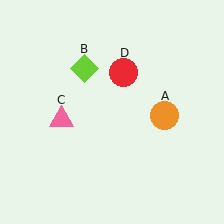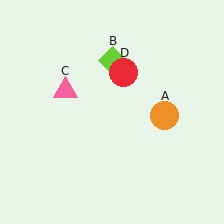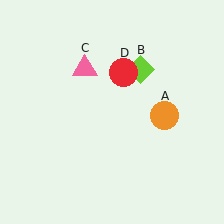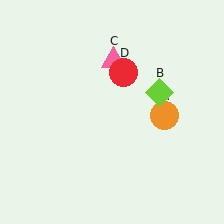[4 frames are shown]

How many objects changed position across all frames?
2 objects changed position: lime diamond (object B), pink triangle (object C).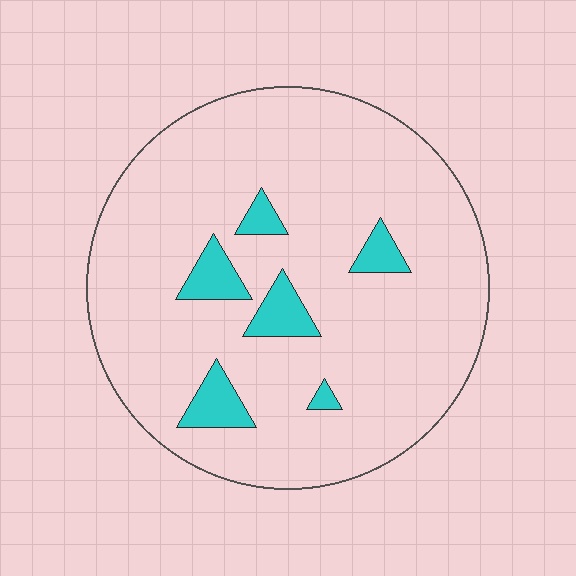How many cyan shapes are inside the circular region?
6.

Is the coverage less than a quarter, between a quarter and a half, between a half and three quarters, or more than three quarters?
Less than a quarter.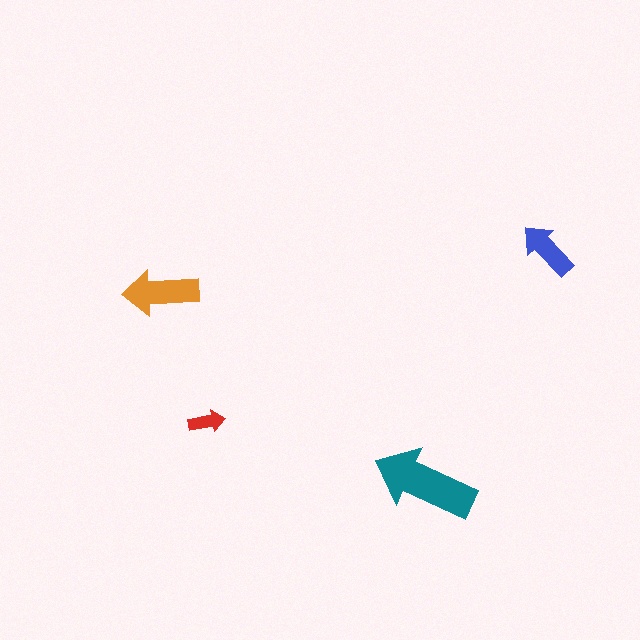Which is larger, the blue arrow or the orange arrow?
The orange one.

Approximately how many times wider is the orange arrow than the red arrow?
About 2 times wider.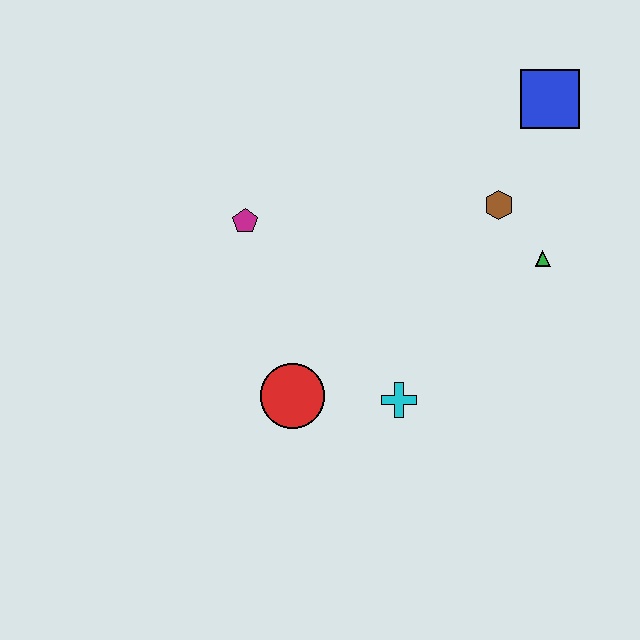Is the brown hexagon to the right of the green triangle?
No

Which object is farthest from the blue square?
The red circle is farthest from the blue square.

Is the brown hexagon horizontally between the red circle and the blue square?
Yes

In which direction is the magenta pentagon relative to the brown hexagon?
The magenta pentagon is to the left of the brown hexagon.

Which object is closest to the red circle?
The cyan cross is closest to the red circle.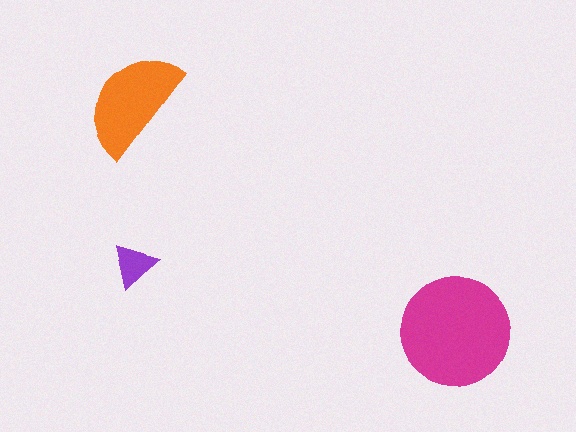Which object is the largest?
The magenta circle.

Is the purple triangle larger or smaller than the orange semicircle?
Smaller.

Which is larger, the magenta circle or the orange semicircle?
The magenta circle.